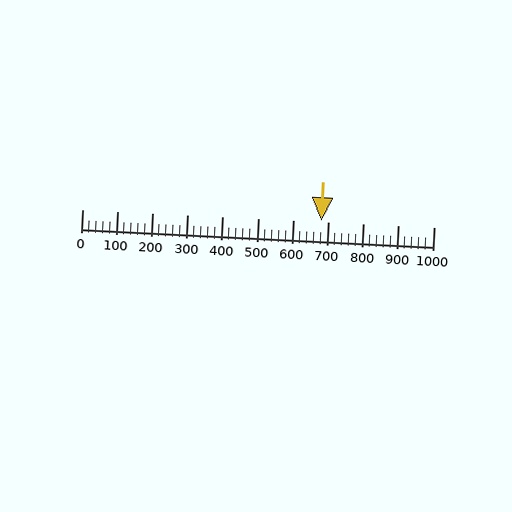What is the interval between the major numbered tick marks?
The major tick marks are spaced 100 units apart.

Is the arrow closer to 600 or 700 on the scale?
The arrow is closer to 700.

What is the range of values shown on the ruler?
The ruler shows values from 0 to 1000.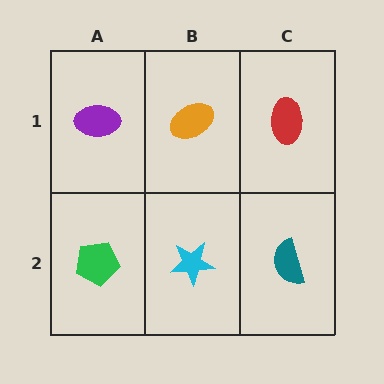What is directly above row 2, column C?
A red ellipse.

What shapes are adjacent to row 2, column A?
A purple ellipse (row 1, column A), a cyan star (row 2, column B).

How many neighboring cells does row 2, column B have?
3.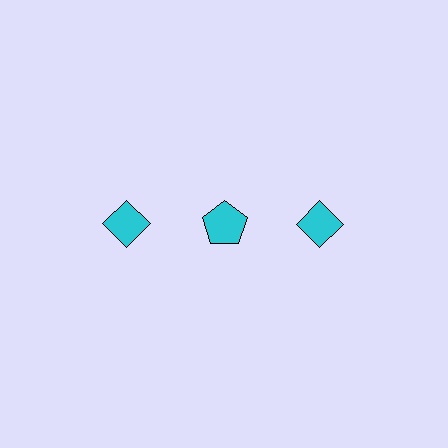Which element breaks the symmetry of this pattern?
The cyan pentagon in the top row, second from left column breaks the symmetry. All other shapes are cyan diamonds.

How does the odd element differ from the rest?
It has a different shape: pentagon instead of diamond.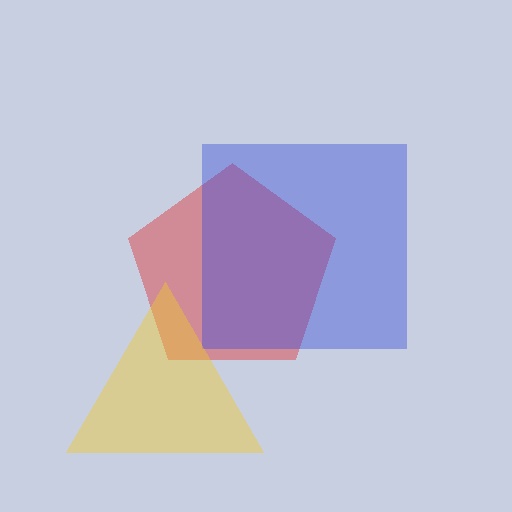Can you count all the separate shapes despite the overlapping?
Yes, there are 3 separate shapes.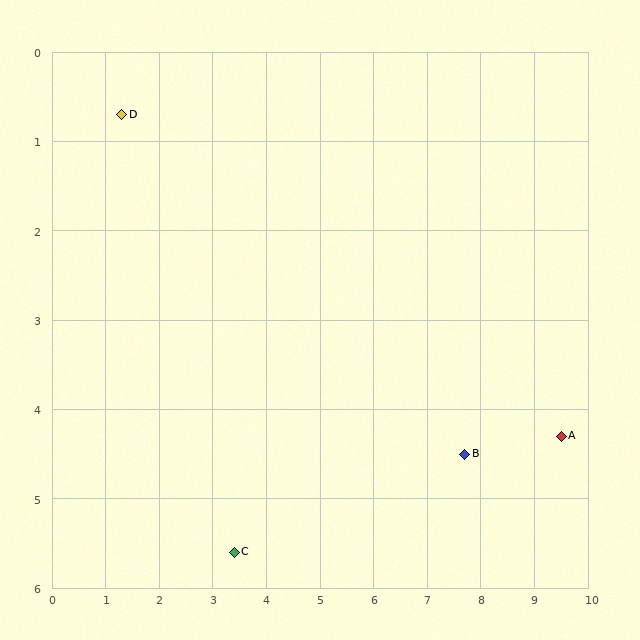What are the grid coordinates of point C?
Point C is at approximately (3.4, 5.6).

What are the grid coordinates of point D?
Point D is at approximately (1.3, 0.7).